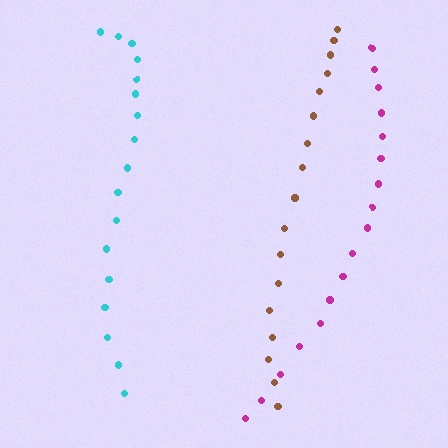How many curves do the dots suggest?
There are 3 distinct paths.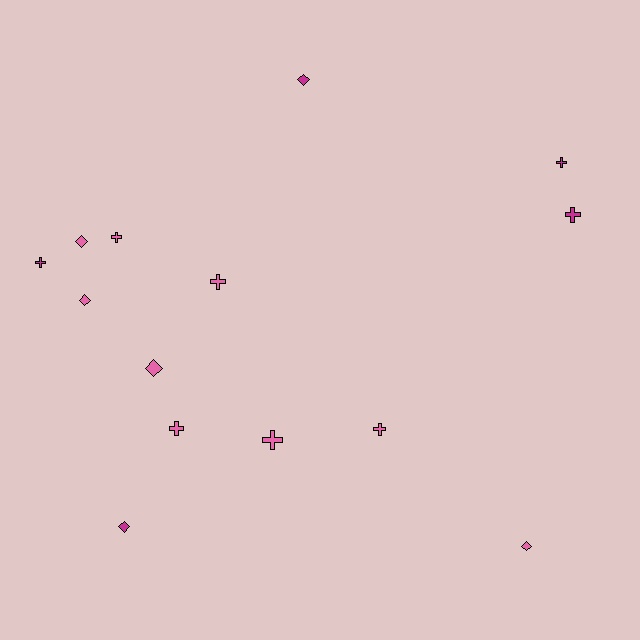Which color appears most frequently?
Pink, with 9 objects.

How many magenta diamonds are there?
There are 2 magenta diamonds.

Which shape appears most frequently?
Cross, with 8 objects.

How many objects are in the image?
There are 14 objects.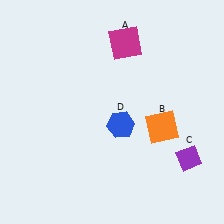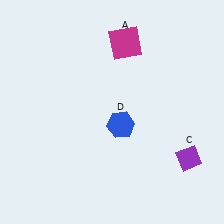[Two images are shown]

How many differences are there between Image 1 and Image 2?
There is 1 difference between the two images.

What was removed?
The orange square (B) was removed in Image 2.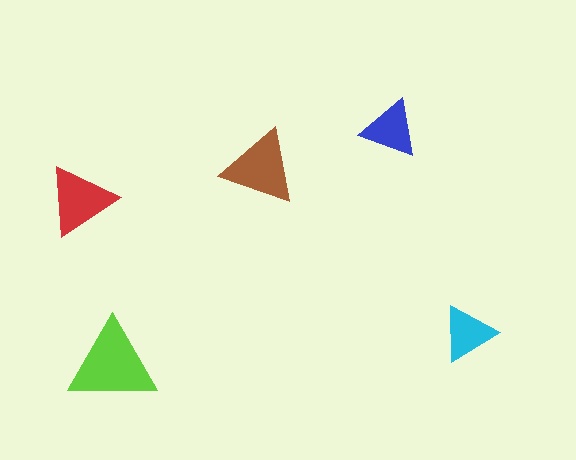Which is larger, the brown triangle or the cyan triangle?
The brown one.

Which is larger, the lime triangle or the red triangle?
The lime one.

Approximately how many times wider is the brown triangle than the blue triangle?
About 1.5 times wider.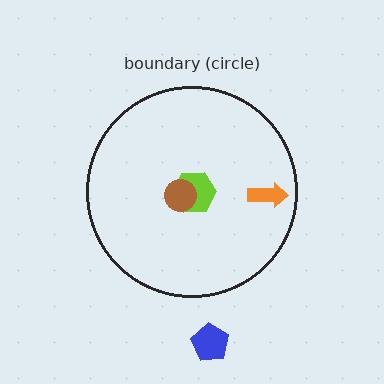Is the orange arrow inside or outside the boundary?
Inside.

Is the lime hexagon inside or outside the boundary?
Inside.